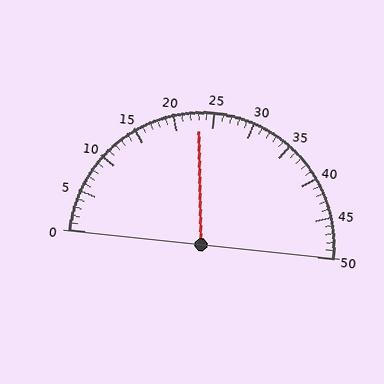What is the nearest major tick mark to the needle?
The nearest major tick mark is 25.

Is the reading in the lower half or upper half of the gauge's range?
The reading is in the lower half of the range (0 to 50).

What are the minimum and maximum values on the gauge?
The gauge ranges from 0 to 50.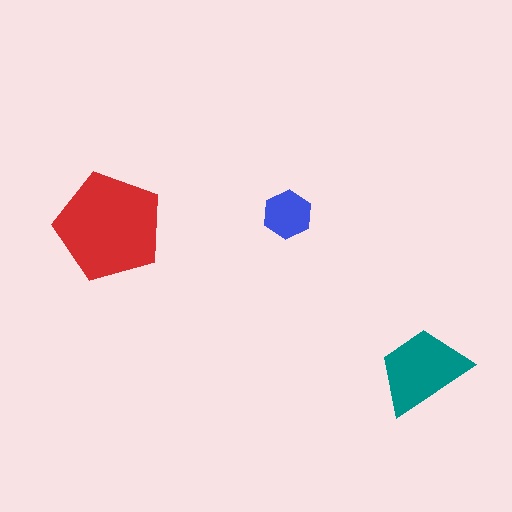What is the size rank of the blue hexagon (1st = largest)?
3rd.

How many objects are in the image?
There are 3 objects in the image.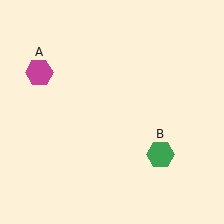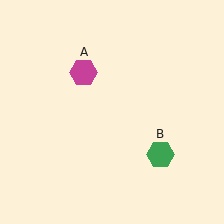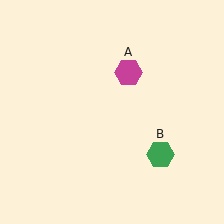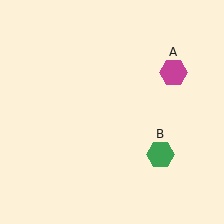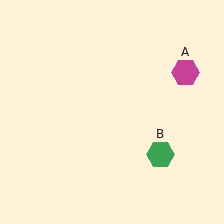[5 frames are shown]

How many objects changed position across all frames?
1 object changed position: magenta hexagon (object A).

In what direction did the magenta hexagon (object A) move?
The magenta hexagon (object A) moved right.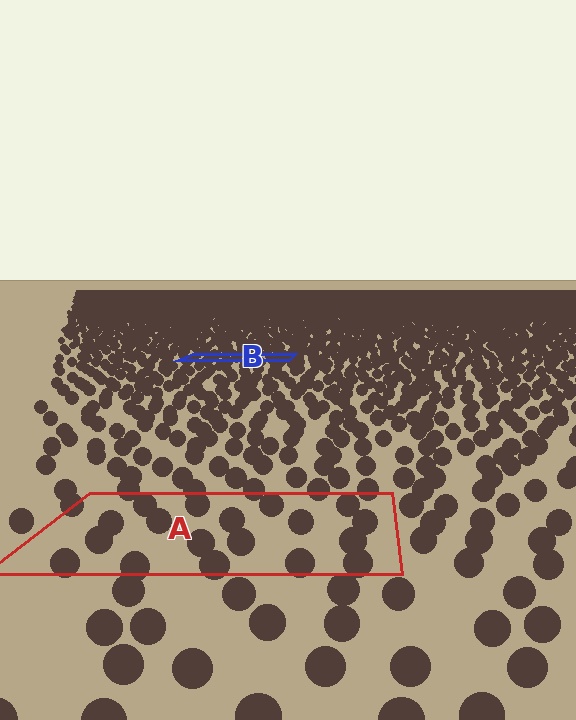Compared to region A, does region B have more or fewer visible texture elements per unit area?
Region B has more texture elements per unit area — they are packed more densely because it is farther away.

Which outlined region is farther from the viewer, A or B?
Region B is farther from the viewer — the texture elements inside it appear smaller and more densely packed.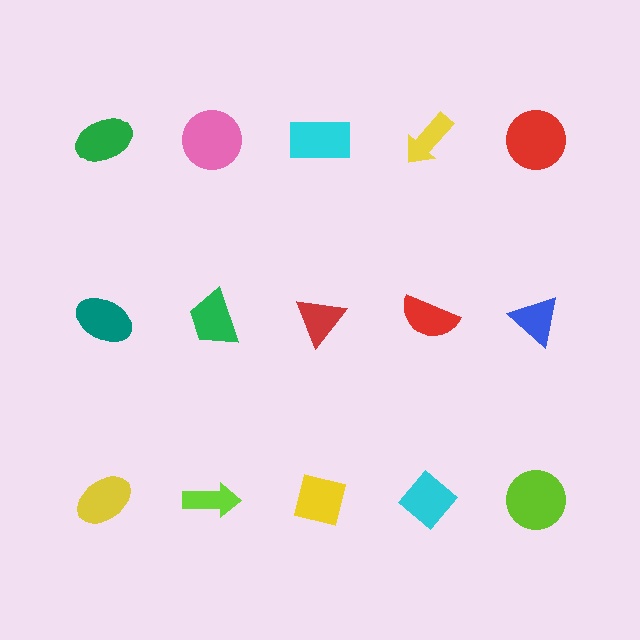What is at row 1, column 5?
A red circle.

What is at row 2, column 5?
A blue triangle.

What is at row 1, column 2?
A pink circle.